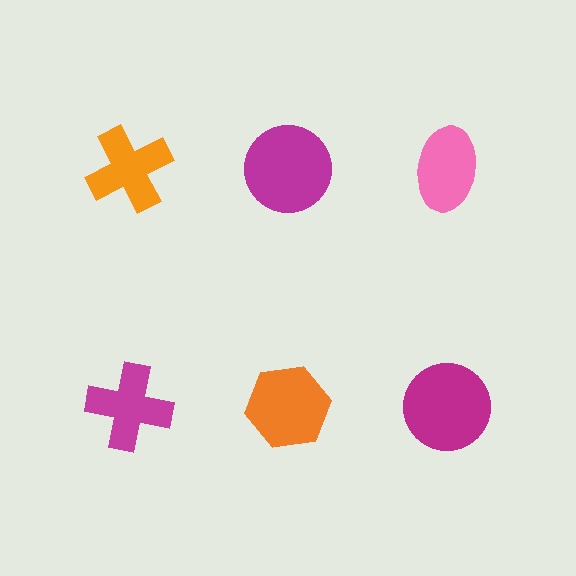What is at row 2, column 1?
A magenta cross.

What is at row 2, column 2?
An orange hexagon.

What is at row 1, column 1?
An orange cross.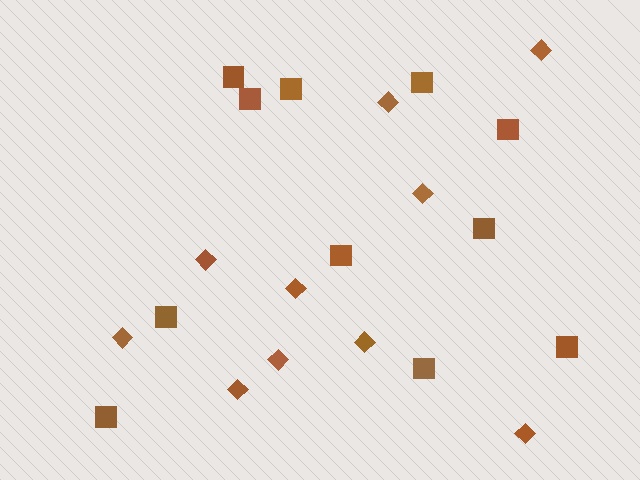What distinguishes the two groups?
There are 2 groups: one group of squares (11) and one group of diamonds (10).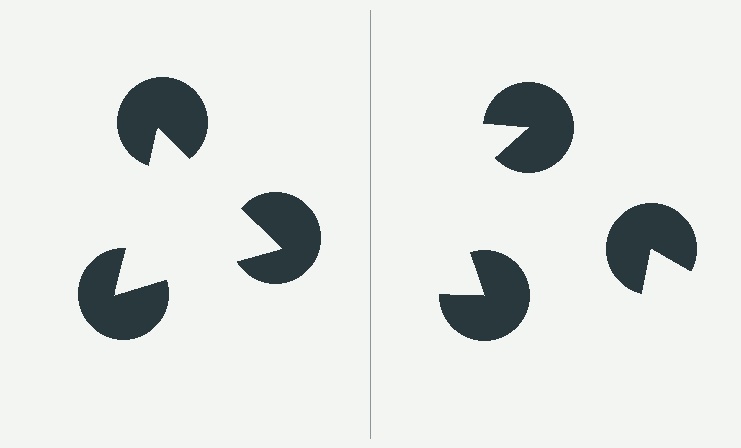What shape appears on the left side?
An illusory triangle.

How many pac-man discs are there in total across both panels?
6 — 3 on each side.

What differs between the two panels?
The pac-man discs are positioned identically on both sides; only the wedge orientations differ. On the left they align to a triangle; on the right they are misaligned.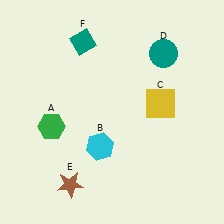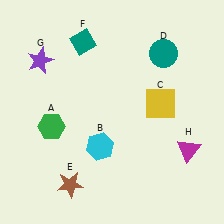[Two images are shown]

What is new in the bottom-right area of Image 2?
A magenta triangle (H) was added in the bottom-right area of Image 2.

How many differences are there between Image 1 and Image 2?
There are 2 differences between the two images.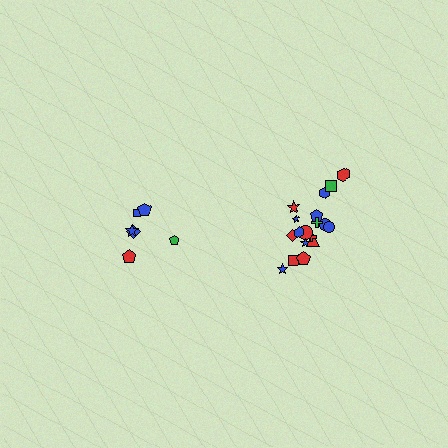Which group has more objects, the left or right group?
The right group.